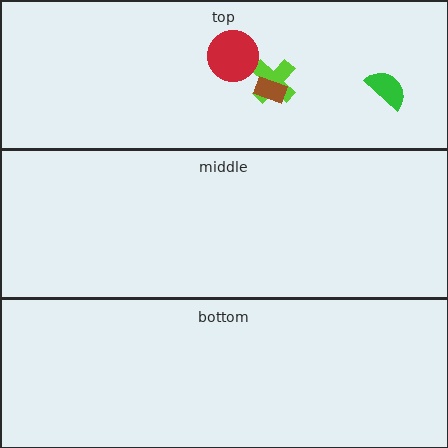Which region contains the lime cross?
The top region.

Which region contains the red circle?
The top region.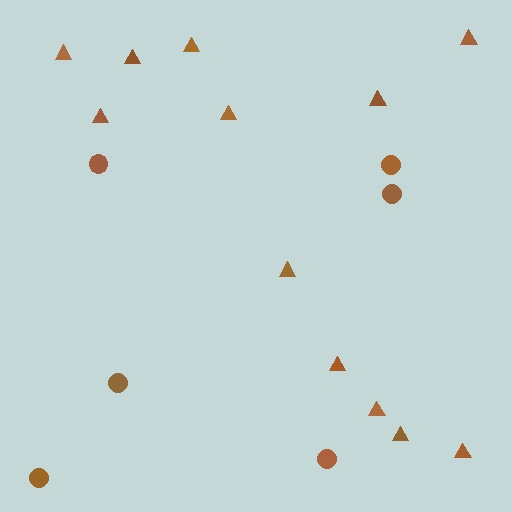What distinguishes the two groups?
There are 2 groups: one group of circles (6) and one group of triangles (12).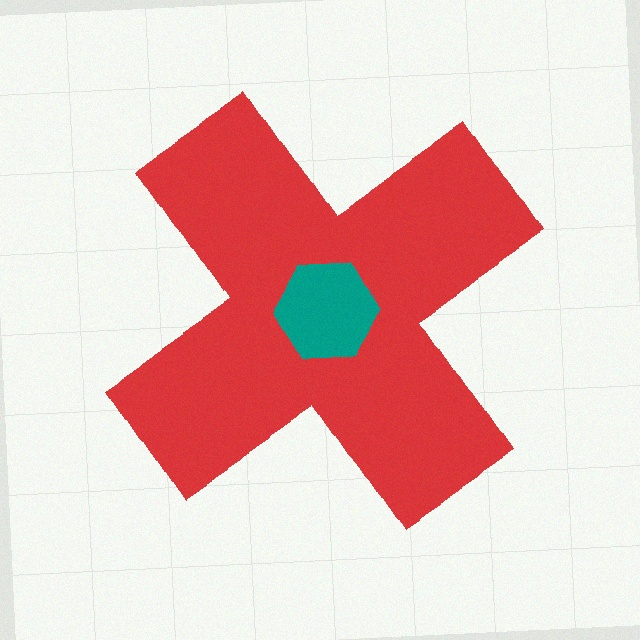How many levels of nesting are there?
2.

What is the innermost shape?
The teal hexagon.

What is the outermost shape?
The red cross.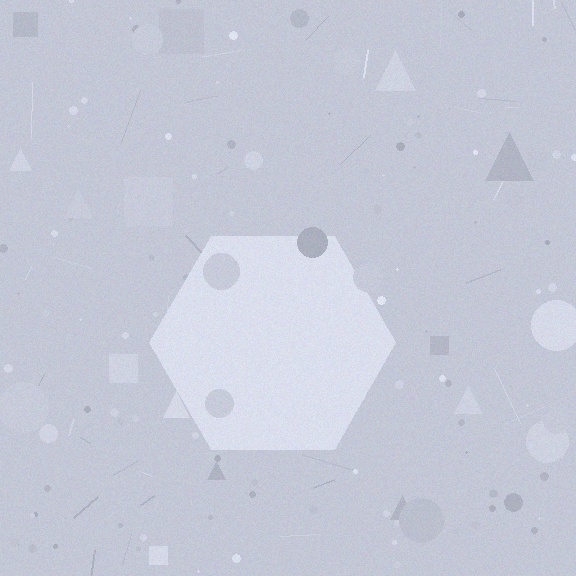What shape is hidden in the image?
A hexagon is hidden in the image.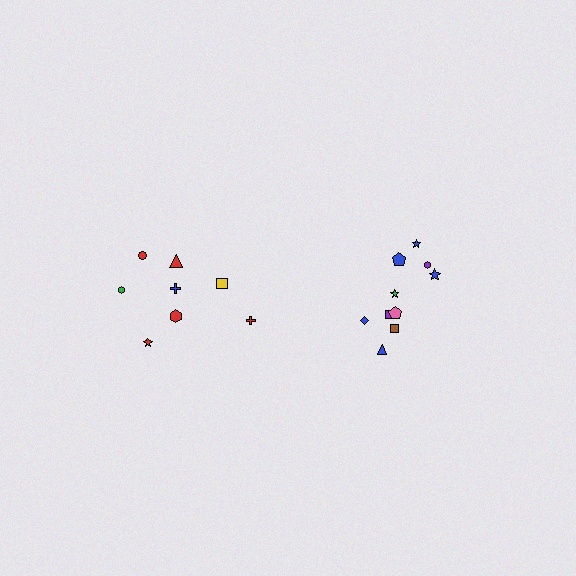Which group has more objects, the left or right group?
The right group.